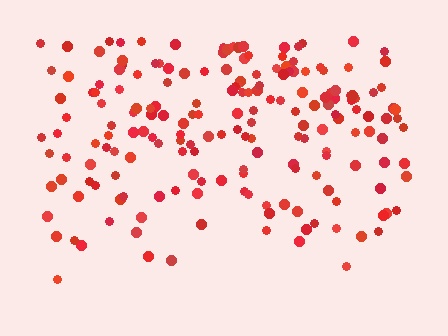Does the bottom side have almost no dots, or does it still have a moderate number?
Still a moderate number, just noticeably fewer than the top.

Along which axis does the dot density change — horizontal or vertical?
Vertical.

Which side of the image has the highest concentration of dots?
The top.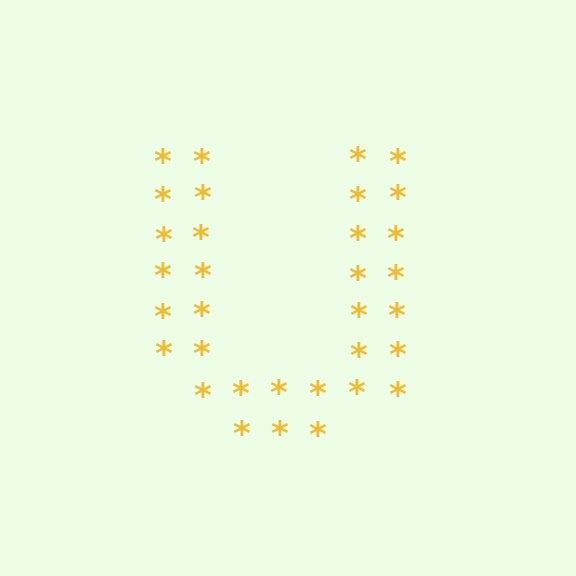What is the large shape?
The large shape is the letter U.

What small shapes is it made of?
It is made of small asterisks.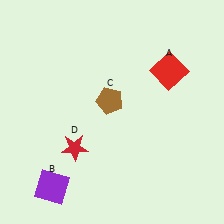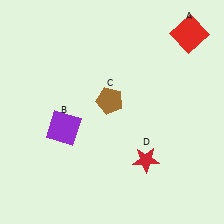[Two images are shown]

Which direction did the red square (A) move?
The red square (A) moved up.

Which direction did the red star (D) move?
The red star (D) moved right.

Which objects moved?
The objects that moved are: the red square (A), the purple square (B), the red star (D).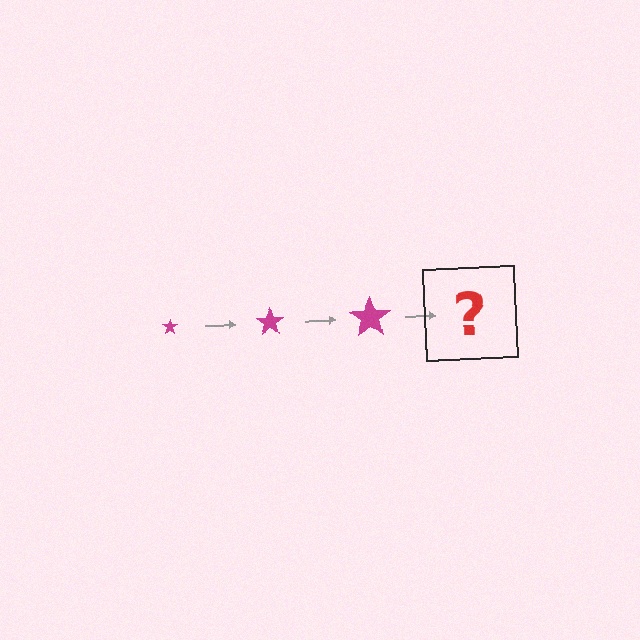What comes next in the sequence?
The next element should be a magenta star, larger than the previous one.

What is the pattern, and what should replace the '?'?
The pattern is that the star gets progressively larger each step. The '?' should be a magenta star, larger than the previous one.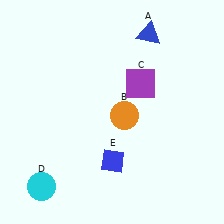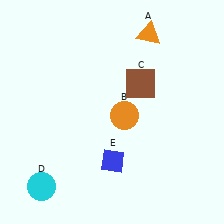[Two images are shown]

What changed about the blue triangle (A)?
In Image 1, A is blue. In Image 2, it changed to orange.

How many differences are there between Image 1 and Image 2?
There are 2 differences between the two images.